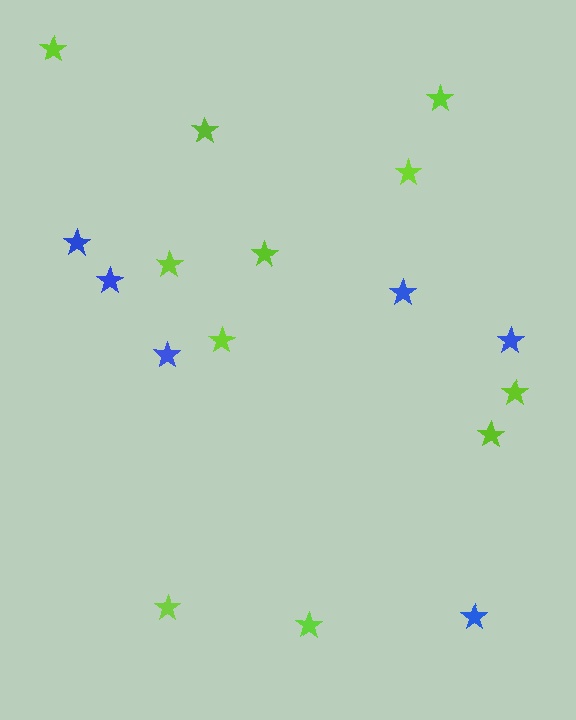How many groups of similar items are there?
There are 2 groups: one group of lime stars (11) and one group of blue stars (6).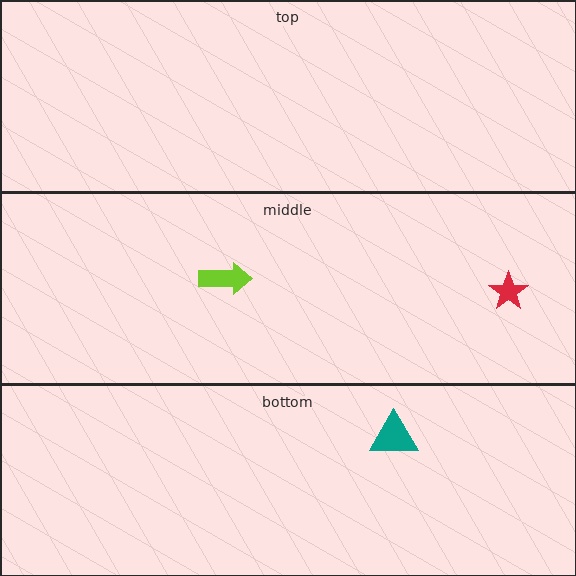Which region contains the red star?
The middle region.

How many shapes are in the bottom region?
1.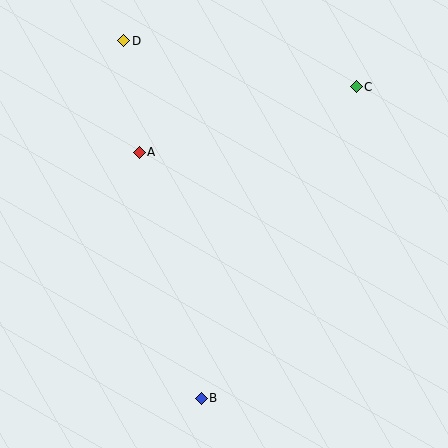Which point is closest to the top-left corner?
Point D is closest to the top-left corner.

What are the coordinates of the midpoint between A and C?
The midpoint between A and C is at (248, 120).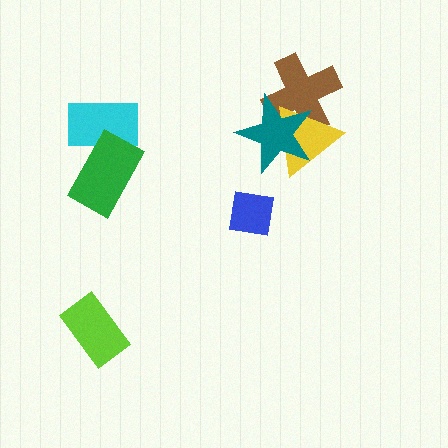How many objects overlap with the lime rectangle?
0 objects overlap with the lime rectangle.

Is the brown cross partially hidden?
Yes, it is partially covered by another shape.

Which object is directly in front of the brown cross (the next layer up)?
The yellow triangle is directly in front of the brown cross.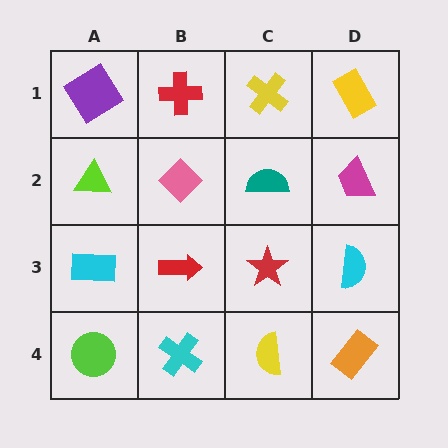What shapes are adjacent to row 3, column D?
A magenta trapezoid (row 2, column D), an orange rectangle (row 4, column D), a red star (row 3, column C).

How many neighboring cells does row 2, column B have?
4.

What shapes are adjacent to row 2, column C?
A yellow cross (row 1, column C), a red star (row 3, column C), a pink diamond (row 2, column B), a magenta trapezoid (row 2, column D).